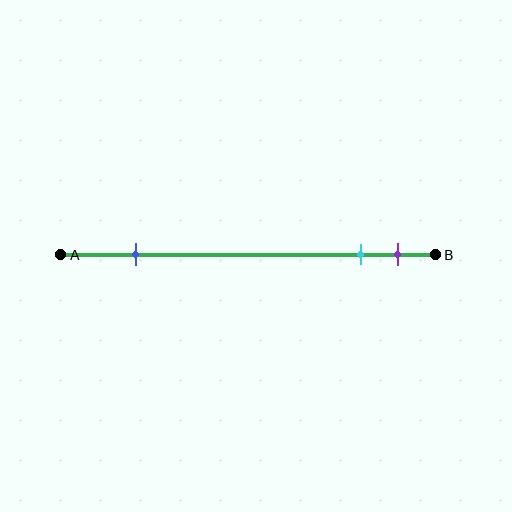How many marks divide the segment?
There are 3 marks dividing the segment.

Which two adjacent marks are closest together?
The cyan and purple marks are the closest adjacent pair.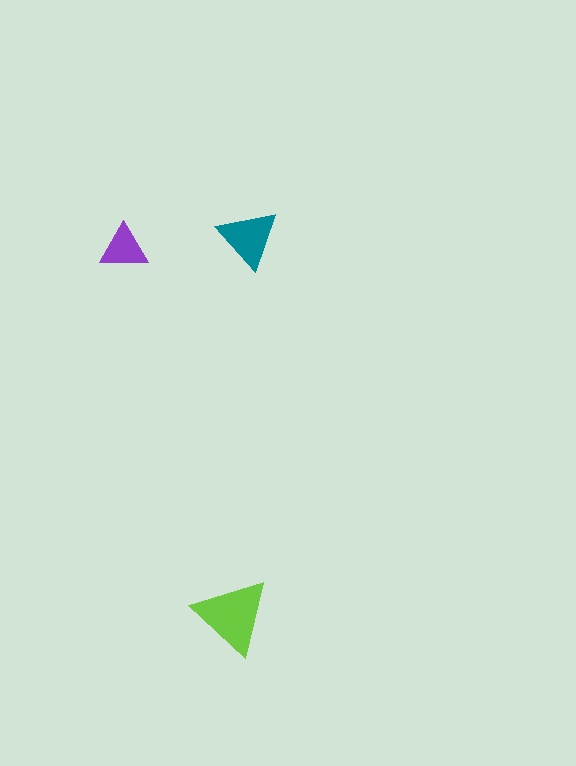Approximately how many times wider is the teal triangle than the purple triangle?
About 1.5 times wider.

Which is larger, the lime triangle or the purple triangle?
The lime one.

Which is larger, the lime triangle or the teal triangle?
The lime one.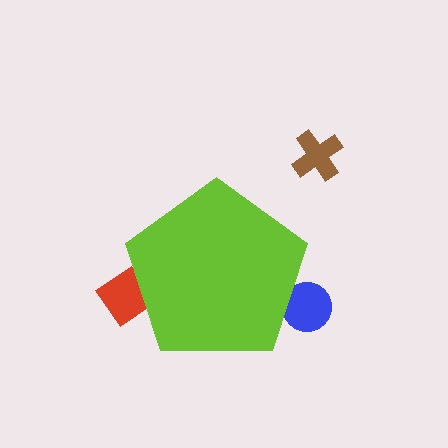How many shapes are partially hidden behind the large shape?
2 shapes are partially hidden.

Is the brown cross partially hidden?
No, the brown cross is fully visible.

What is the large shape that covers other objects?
A lime pentagon.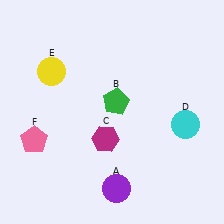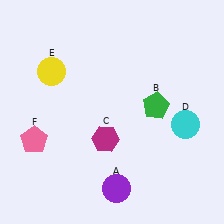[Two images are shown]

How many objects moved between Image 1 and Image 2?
1 object moved between the two images.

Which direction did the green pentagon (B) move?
The green pentagon (B) moved right.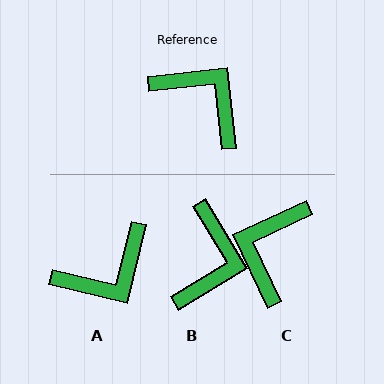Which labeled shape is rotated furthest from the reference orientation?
A, about 110 degrees away.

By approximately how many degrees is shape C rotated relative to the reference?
Approximately 109 degrees counter-clockwise.